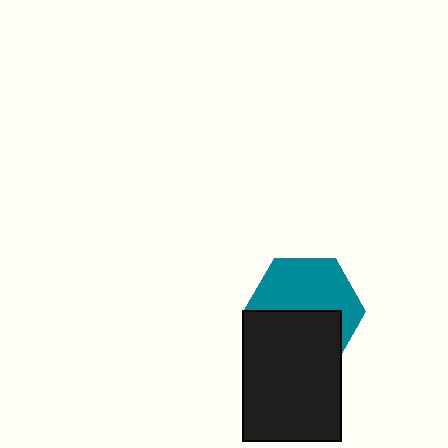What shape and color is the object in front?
The object in front is a black rectangle.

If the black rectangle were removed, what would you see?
You would see the complete teal hexagon.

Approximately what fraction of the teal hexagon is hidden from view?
Roughly 47% of the teal hexagon is hidden behind the black rectangle.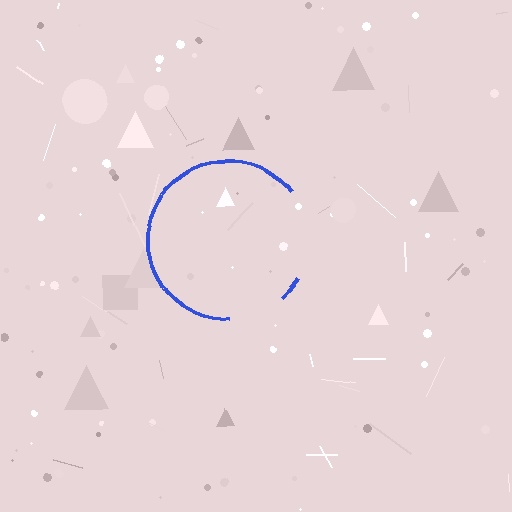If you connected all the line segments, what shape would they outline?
They would outline a circle.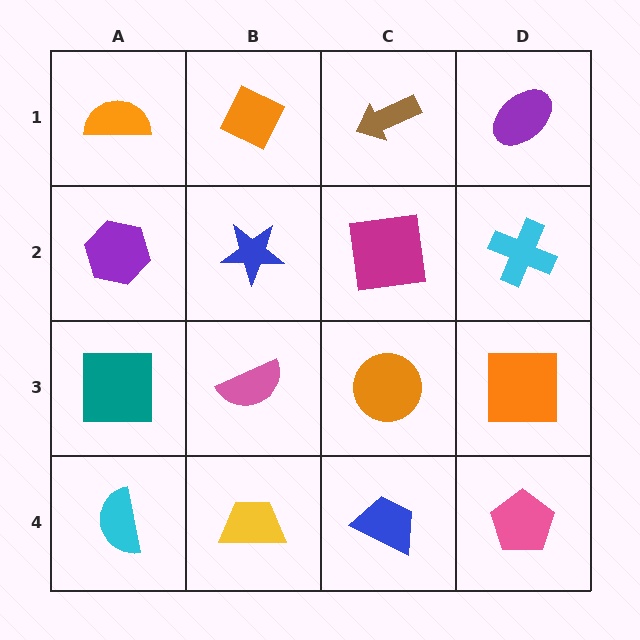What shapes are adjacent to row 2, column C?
A brown arrow (row 1, column C), an orange circle (row 3, column C), a blue star (row 2, column B), a cyan cross (row 2, column D).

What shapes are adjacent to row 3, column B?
A blue star (row 2, column B), a yellow trapezoid (row 4, column B), a teal square (row 3, column A), an orange circle (row 3, column C).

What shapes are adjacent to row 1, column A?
A purple hexagon (row 2, column A), an orange diamond (row 1, column B).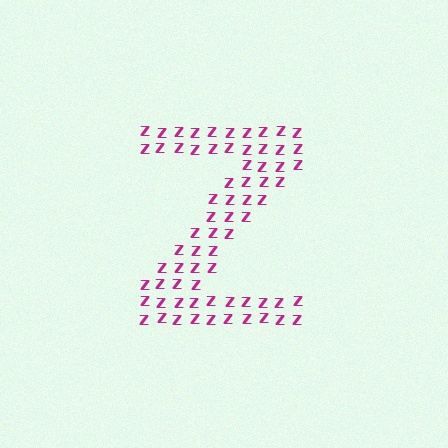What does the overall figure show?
The overall figure shows the letter Z.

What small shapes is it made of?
It is made of small letter Z's.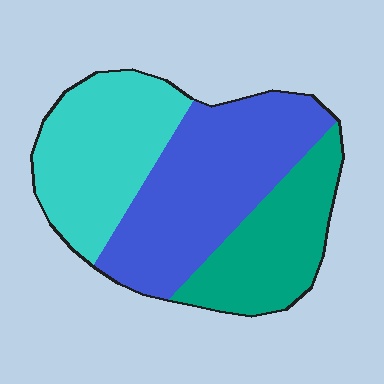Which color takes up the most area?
Blue, at roughly 40%.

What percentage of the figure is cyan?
Cyan covers 32% of the figure.